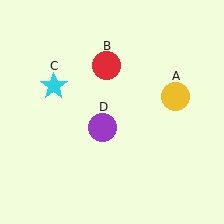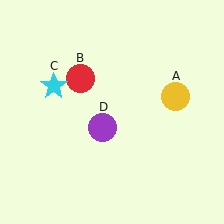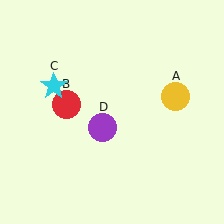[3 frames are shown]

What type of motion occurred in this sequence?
The red circle (object B) rotated counterclockwise around the center of the scene.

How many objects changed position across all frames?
1 object changed position: red circle (object B).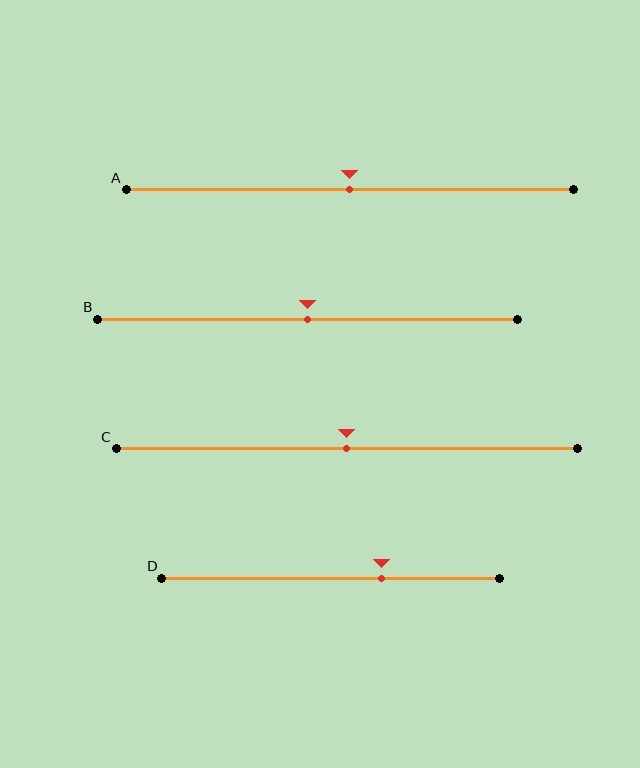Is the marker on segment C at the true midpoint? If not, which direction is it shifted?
Yes, the marker on segment C is at the true midpoint.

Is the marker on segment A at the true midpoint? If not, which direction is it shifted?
Yes, the marker on segment A is at the true midpoint.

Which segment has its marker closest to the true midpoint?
Segment A has its marker closest to the true midpoint.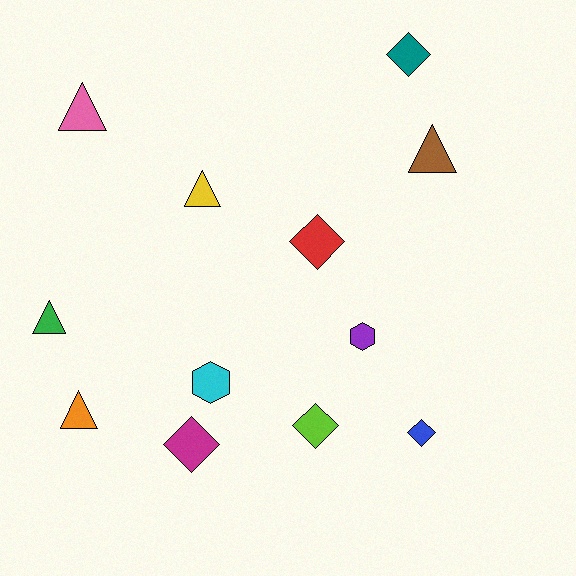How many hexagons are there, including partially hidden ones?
There are 2 hexagons.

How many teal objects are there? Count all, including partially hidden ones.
There is 1 teal object.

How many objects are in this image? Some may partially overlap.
There are 12 objects.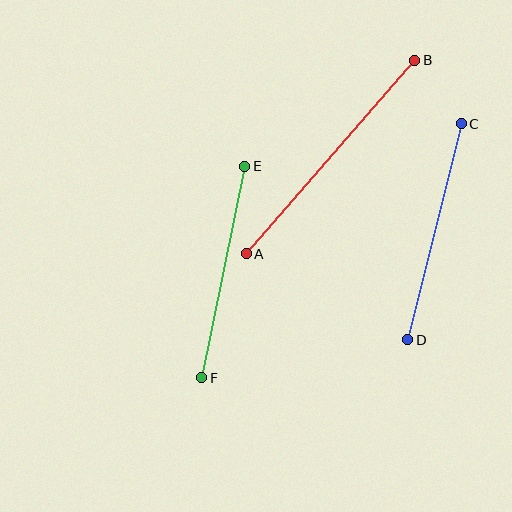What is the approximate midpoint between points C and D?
The midpoint is at approximately (435, 232) pixels.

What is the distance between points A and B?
The distance is approximately 257 pixels.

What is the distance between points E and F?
The distance is approximately 215 pixels.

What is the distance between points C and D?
The distance is approximately 223 pixels.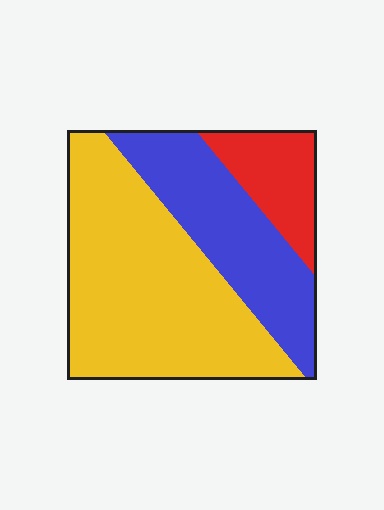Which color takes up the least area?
Red, at roughly 15%.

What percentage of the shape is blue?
Blue takes up about one third (1/3) of the shape.